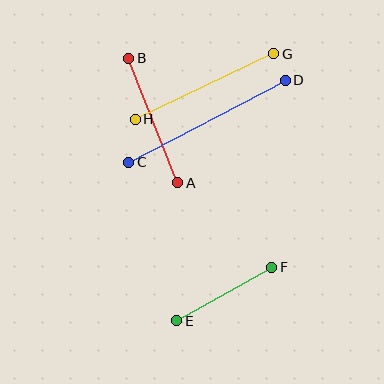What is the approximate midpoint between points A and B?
The midpoint is at approximately (153, 120) pixels.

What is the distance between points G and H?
The distance is approximately 153 pixels.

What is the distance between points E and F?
The distance is approximately 109 pixels.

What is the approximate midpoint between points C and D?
The midpoint is at approximately (207, 121) pixels.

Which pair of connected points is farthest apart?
Points C and D are farthest apart.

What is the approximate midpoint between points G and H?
The midpoint is at approximately (205, 87) pixels.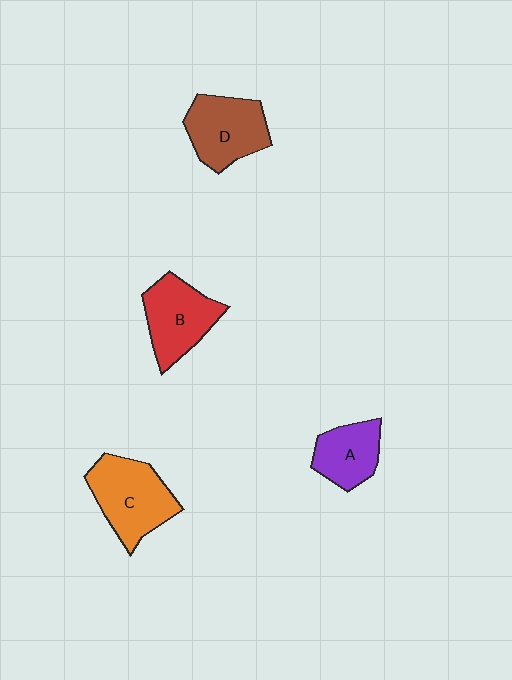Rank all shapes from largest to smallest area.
From largest to smallest: C (orange), D (brown), B (red), A (purple).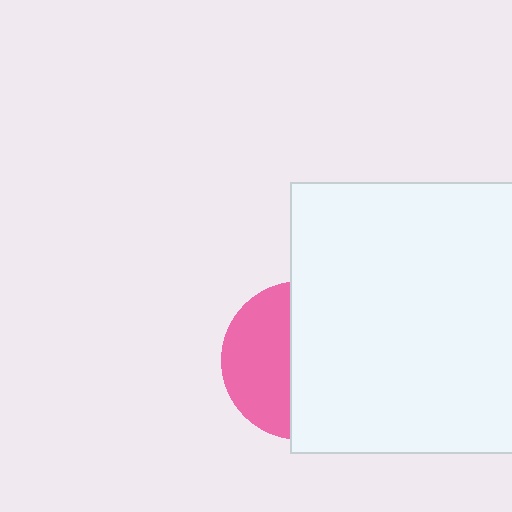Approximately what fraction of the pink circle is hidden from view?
Roughly 59% of the pink circle is hidden behind the white square.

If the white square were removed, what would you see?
You would see the complete pink circle.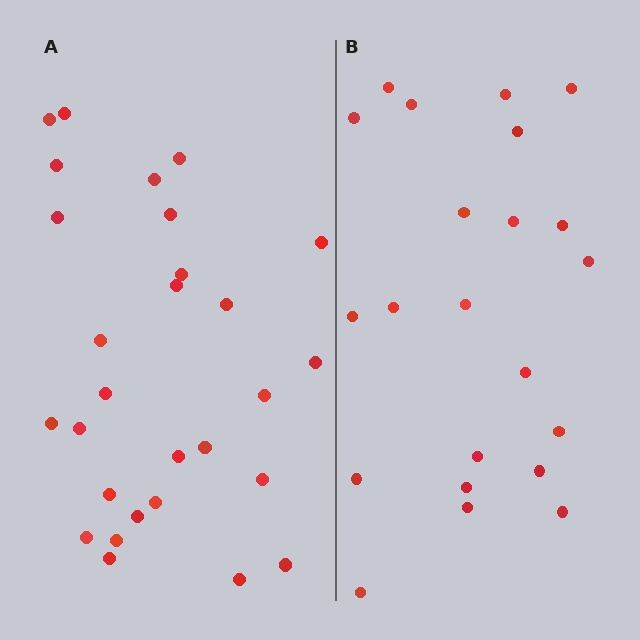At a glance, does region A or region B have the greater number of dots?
Region A (the left region) has more dots.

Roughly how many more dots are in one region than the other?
Region A has about 6 more dots than region B.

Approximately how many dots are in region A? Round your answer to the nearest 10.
About 30 dots. (The exact count is 28, which rounds to 30.)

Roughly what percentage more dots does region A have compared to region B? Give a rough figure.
About 25% more.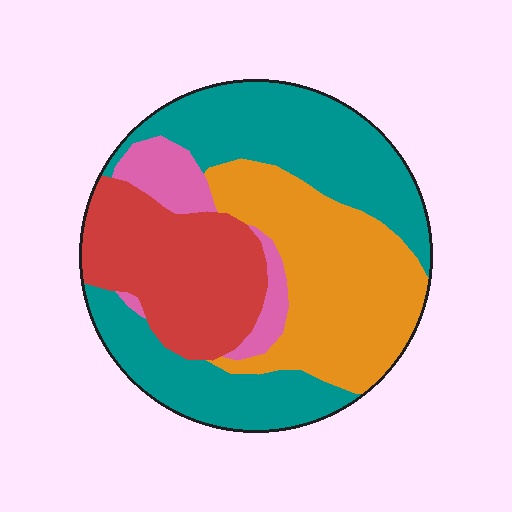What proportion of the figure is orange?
Orange takes up between a sixth and a third of the figure.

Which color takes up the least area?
Pink, at roughly 10%.